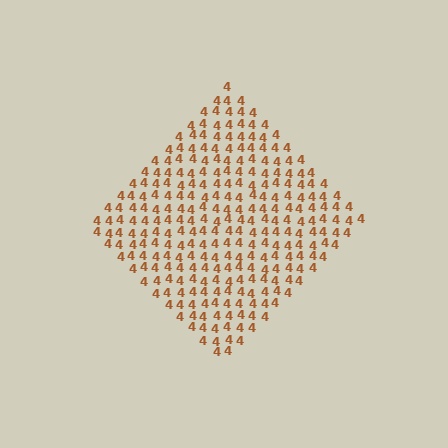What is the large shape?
The large shape is a diamond.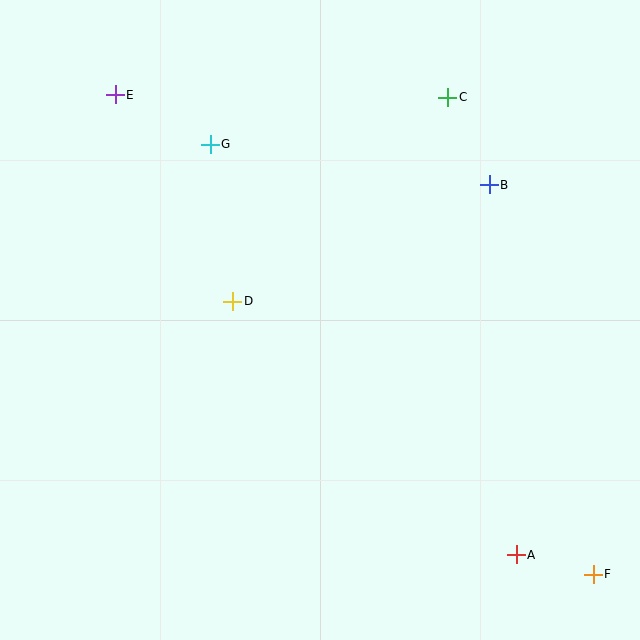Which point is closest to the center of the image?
Point D at (233, 301) is closest to the center.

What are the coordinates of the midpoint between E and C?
The midpoint between E and C is at (282, 96).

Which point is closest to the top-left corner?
Point E is closest to the top-left corner.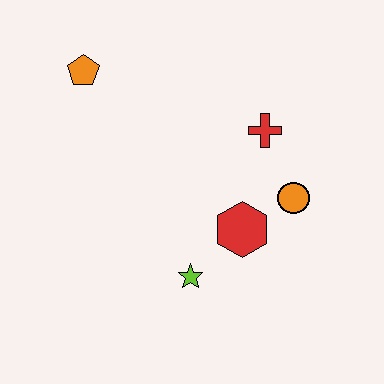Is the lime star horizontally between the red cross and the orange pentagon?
Yes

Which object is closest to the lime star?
The red hexagon is closest to the lime star.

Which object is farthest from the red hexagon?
The orange pentagon is farthest from the red hexagon.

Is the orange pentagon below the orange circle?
No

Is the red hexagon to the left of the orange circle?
Yes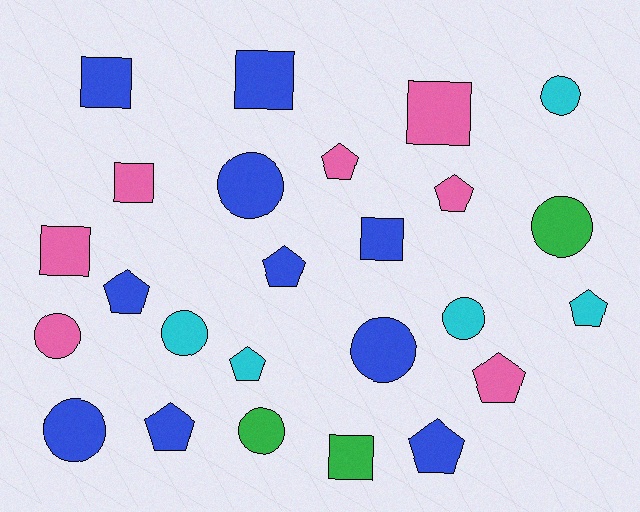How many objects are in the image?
There are 25 objects.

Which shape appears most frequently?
Circle, with 9 objects.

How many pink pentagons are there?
There are 3 pink pentagons.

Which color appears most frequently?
Blue, with 10 objects.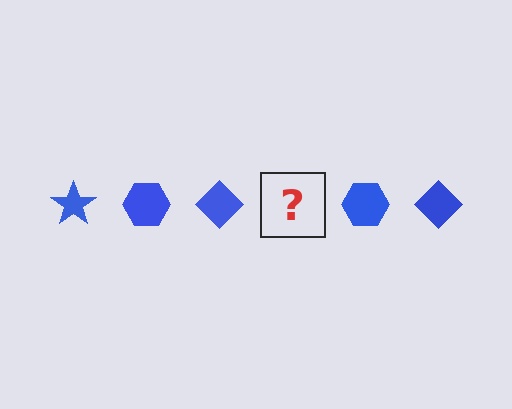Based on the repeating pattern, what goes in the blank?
The blank should be a blue star.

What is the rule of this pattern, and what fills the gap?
The rule is that the pattern cycles through star, hexagon, diamond shapes in blue. The gap should be filled with a blue star.